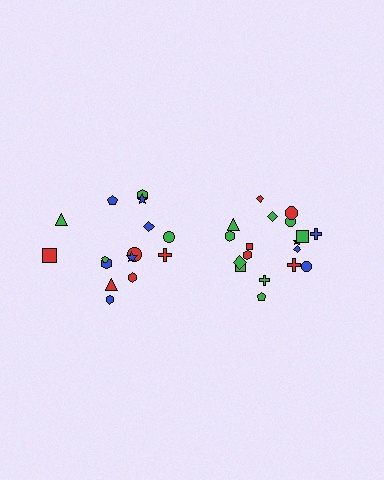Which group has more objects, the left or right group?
The right group.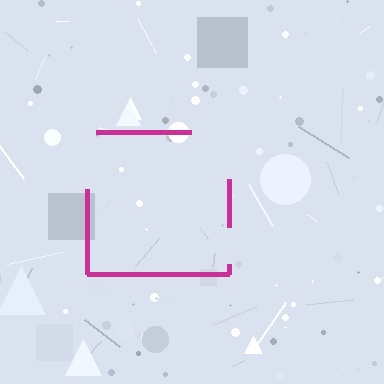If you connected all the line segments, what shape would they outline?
They would outline a square.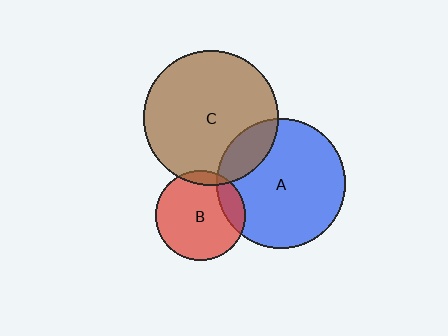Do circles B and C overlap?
Yes.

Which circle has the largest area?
Circle C (brown).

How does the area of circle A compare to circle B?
Approximately 2.1 times.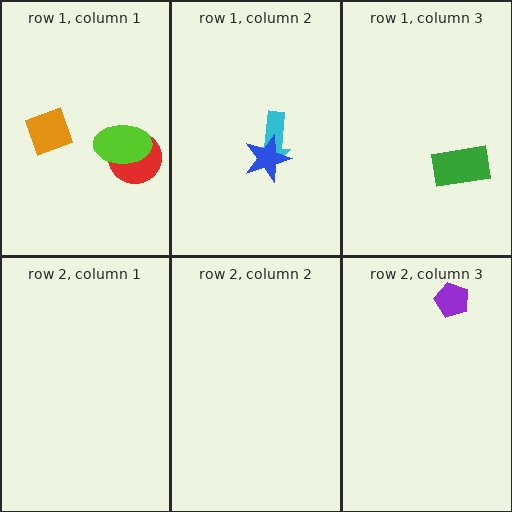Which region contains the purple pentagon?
The row 2, column 3 region.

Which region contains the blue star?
The row 1, column 2 region.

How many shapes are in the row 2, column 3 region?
1.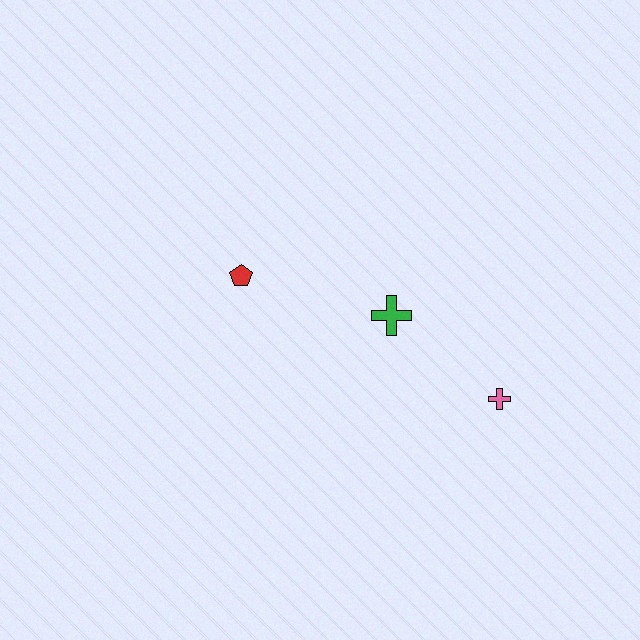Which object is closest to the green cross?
The pink cross is closest to the green cross.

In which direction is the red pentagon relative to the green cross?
The red pentagon is to the left of the green cross.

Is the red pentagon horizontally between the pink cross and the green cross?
No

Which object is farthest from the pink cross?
The red pentagon is farthest from the pink cross.